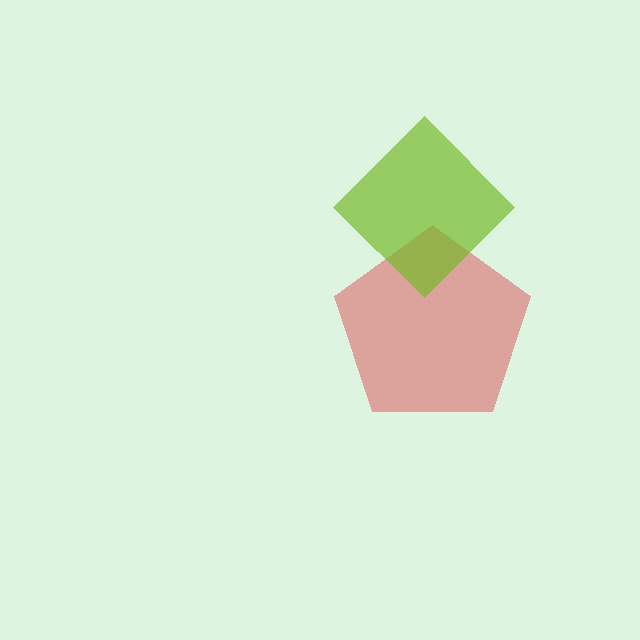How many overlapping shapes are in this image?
There are 2 overlapping shapes in the image.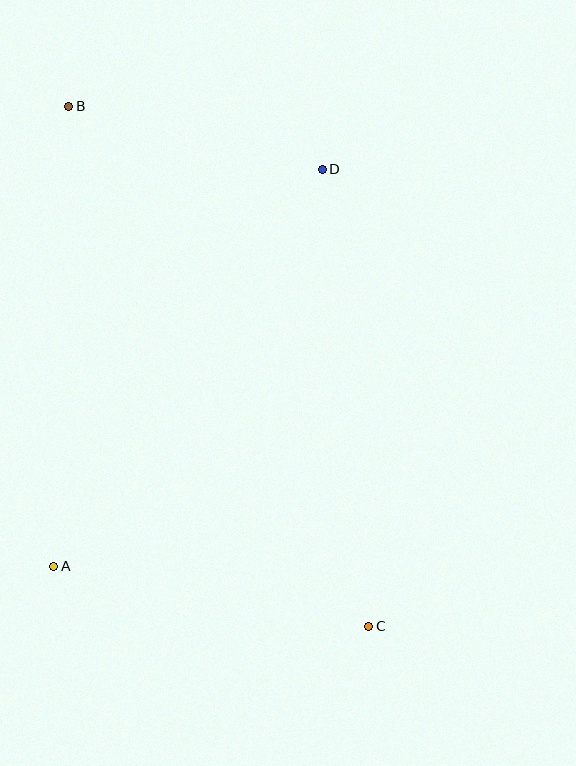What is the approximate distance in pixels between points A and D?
The distance between A and D is approximately 479 pixels.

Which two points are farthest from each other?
Points B and C are farthest from each other.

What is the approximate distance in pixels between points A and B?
The distance between A and B is approximately 460 pixels.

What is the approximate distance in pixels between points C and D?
The distance between C and D is approximately 460 pixels.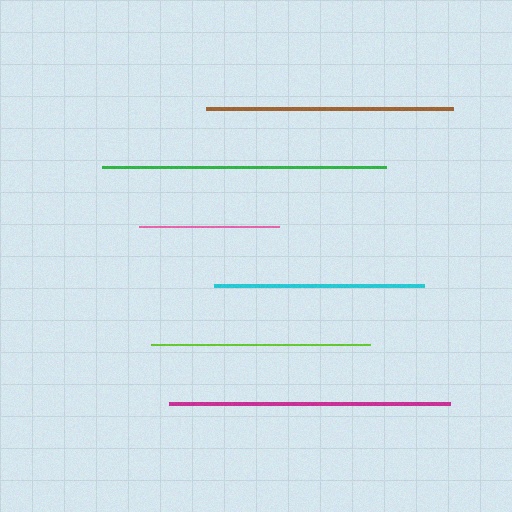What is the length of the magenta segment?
The magenta segment is approximately 281 pixels long.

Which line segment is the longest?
The green line is the longest at approximately 284 pixels.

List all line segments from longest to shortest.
From longest to shortest: green, magenta, brown, lime, cyan, pink.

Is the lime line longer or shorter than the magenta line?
The magenta line is longer than the lime line.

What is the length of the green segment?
The green segment is approximately 284 pixels long.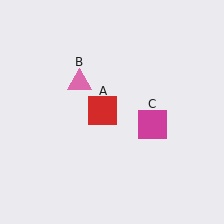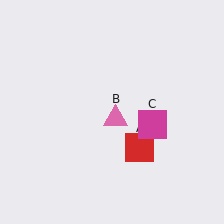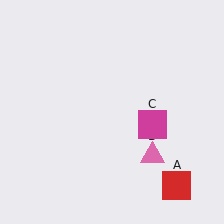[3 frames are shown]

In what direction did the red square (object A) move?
The red square (object A) moved down and to the right.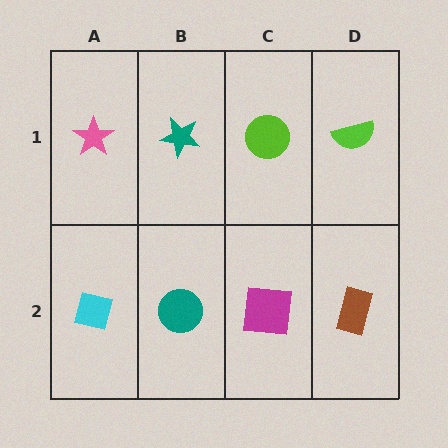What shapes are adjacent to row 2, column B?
A teal star (row 1, column B), a cyan square (row 2, column A), a magenta square (row 2, column C).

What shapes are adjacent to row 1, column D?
A brown rectangle (row 2, column D), a lime circle (row 1, column C).